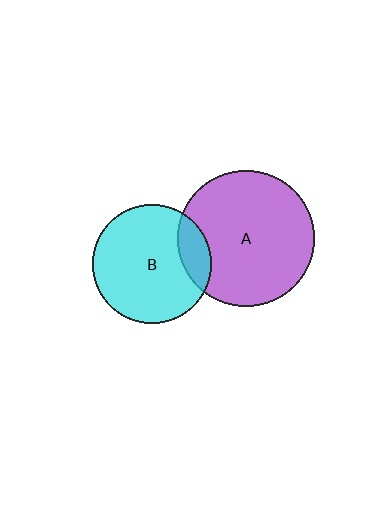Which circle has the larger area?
Circle A (purple).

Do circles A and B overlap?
Yes.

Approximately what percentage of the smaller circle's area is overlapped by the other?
Approximately 15%.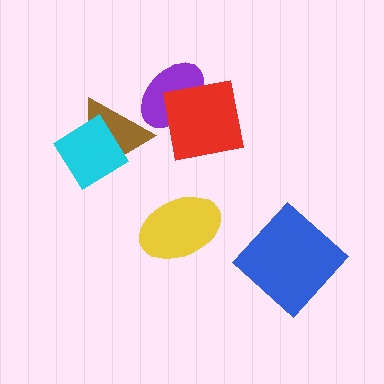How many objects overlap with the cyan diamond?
1 object overlaps with the cyan diamond.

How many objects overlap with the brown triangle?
2 objects overlap with the brown triangle.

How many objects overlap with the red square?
1 object overlaps with the red square.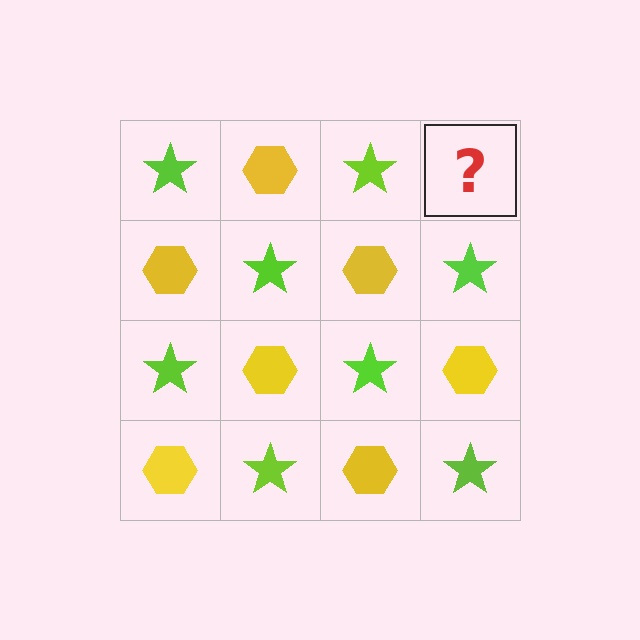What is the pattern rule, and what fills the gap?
The rule is that it alternates lime star and yellow hexagon in a checkerboard pattern. The gap should be filled with a yellow hexagon.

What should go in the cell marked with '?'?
The missing cell should contain a yellow hexagon.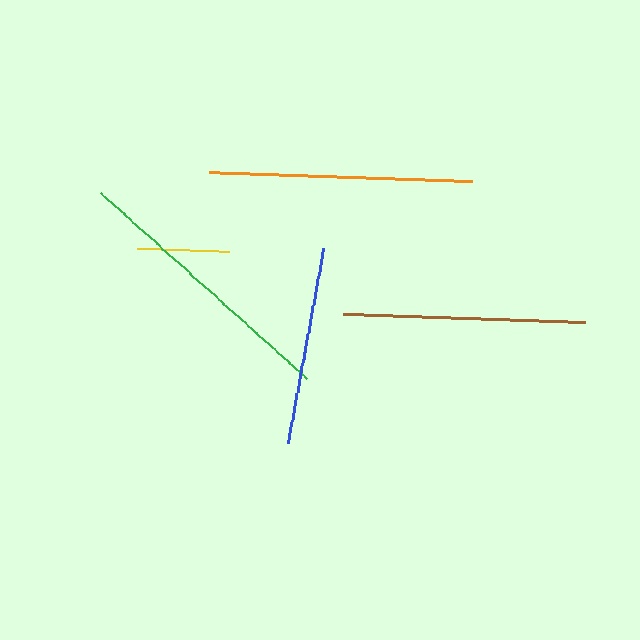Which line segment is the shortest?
The yellow line is the shortest at approximately 93 pixels.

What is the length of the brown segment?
The brown segment is approximately 242 pixels long.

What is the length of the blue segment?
The blue segment is approximately 198 pixels long.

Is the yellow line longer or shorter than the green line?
The green line is longer than the yellow line.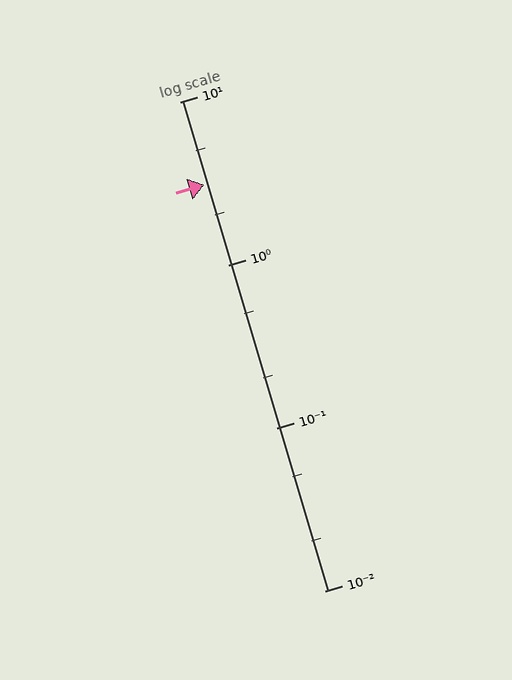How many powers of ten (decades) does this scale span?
The scale spans 3 decades, from 0.01 to 10.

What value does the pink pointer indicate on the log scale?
The pointer indicates approximately 3.1.